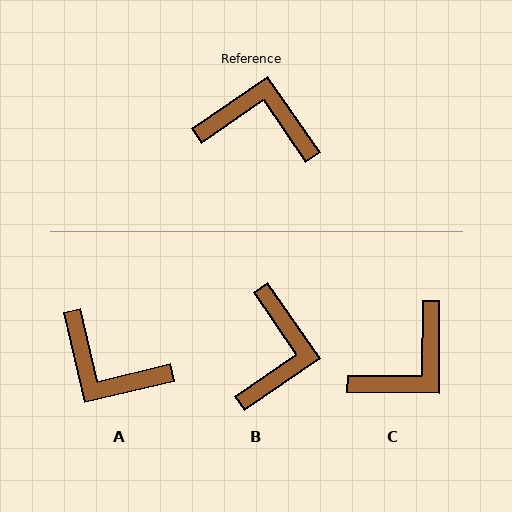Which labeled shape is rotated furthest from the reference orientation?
A, about 159 degrees away.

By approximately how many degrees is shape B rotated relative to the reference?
Approximately 90 degrees clockwise.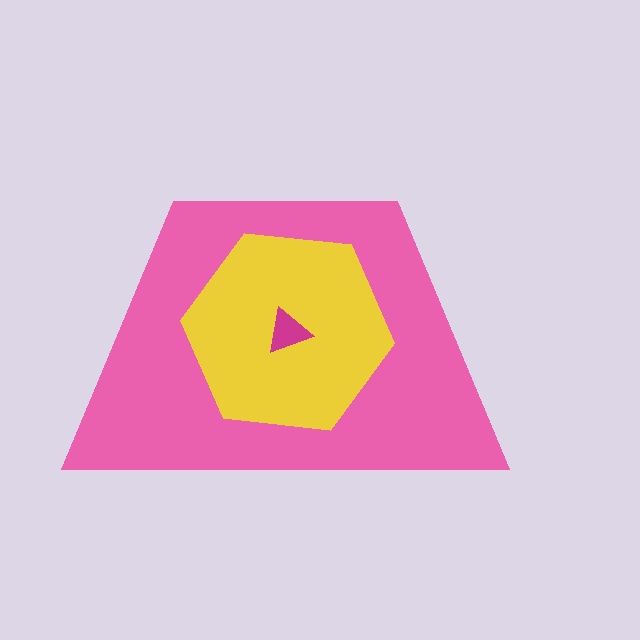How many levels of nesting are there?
3.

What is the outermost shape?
The pink trapezoid.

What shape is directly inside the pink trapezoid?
The yellow hexagon.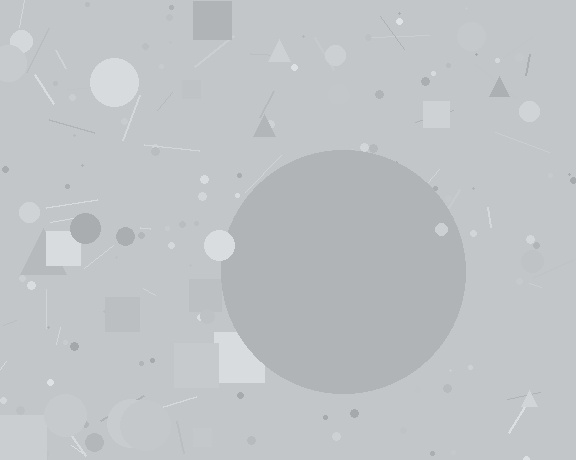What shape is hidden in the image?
A circle is hidden in the image.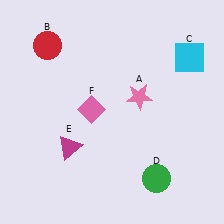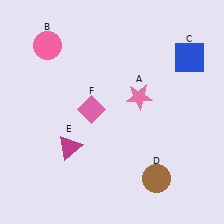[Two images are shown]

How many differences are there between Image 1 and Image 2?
There are 3 differences between the two images.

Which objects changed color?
B changed from red to pink. C changed from cyan to blue. D changed from green to brown.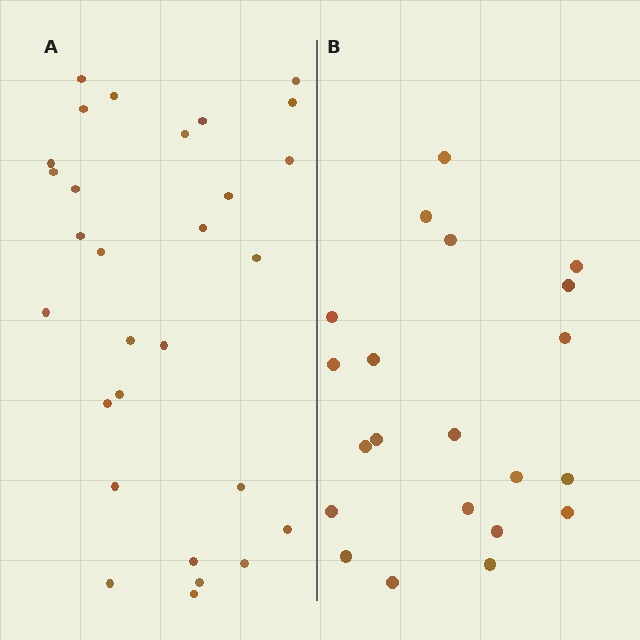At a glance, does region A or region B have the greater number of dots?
Region A (the left region) has more dots.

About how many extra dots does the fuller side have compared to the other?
Region A has roughly 8 or so more dots than region B.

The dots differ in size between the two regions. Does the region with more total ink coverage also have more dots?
No. Region B has more total ink coverage because its dots are larger, but region A actually contains more individual dots. Total area can be misleading — the number of items is what matters here.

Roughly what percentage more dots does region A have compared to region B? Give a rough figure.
About 40% more.